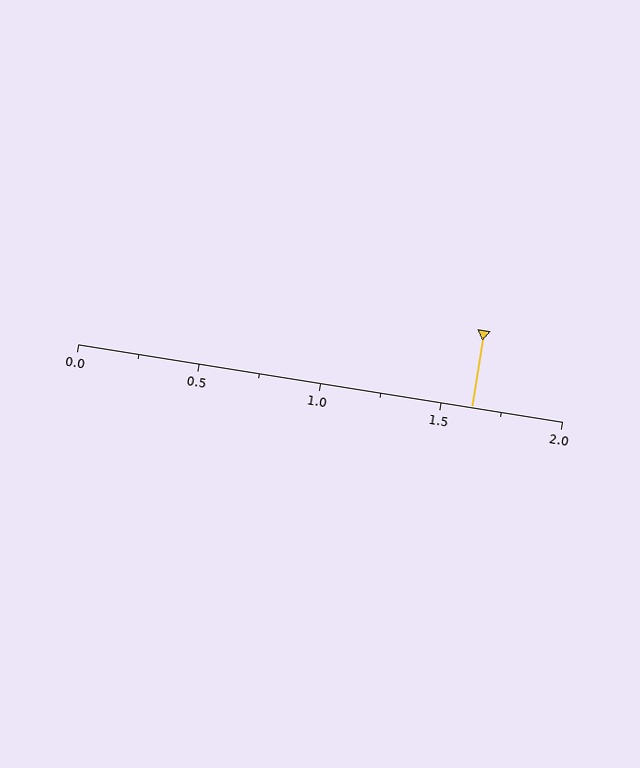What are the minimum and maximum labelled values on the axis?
The axis runs from 0.0 to 2.0.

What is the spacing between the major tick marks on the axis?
The major ticks are spaced 0.5 apart.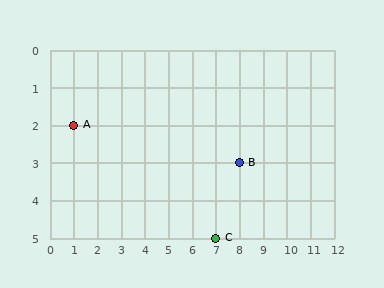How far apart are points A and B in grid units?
Points A and B are 7 columns and 1 row apart (about 7.1 grid units diagonally).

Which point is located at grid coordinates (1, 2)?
Point A is at (1, 2).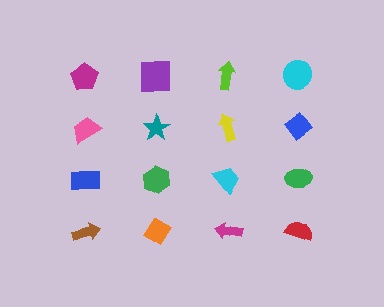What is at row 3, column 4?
A green ellipse.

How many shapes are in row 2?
4 shapes.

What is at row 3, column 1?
A blue rectangle.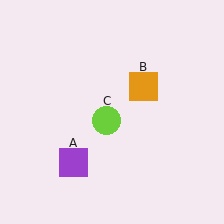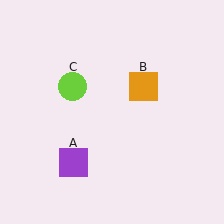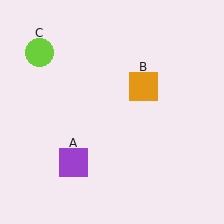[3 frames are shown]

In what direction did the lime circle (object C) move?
The lime circle (object C) moved up and to the left.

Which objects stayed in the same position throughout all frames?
Purple square (object A) and orange square (object B) remained stationary.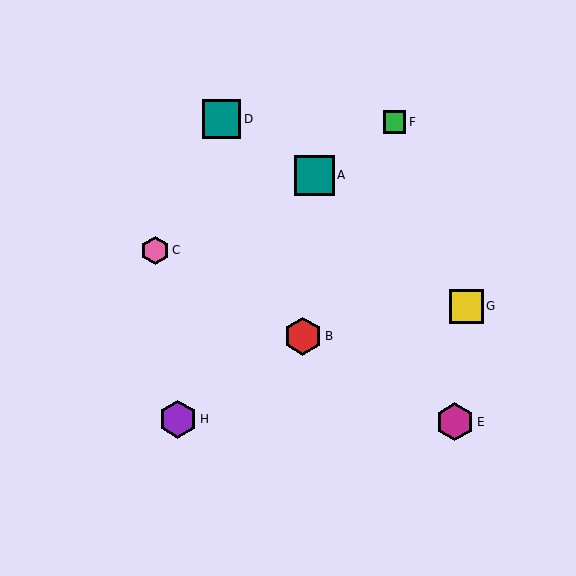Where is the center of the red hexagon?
The center of the red hexagon is at (303, 336).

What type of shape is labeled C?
Shape C is a pink hexagon.